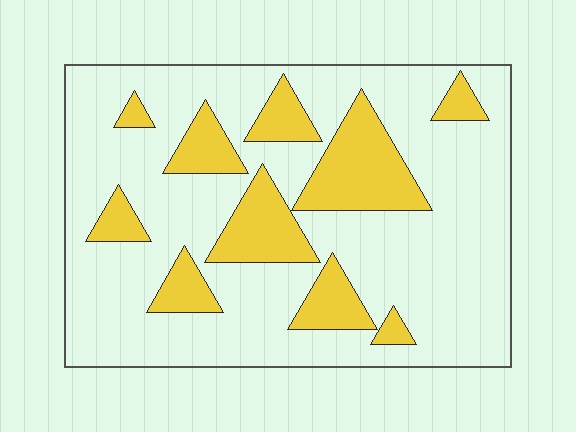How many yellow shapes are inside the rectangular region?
10.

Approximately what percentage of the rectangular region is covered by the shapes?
Approximately 25%.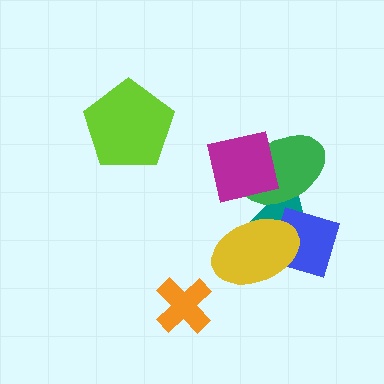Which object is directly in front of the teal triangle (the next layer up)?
The green ellipse is directly in front of the teal triangle.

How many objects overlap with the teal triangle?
4 objects overlap with the teal triangle.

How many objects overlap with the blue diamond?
3 objects overlap with the blue diamond.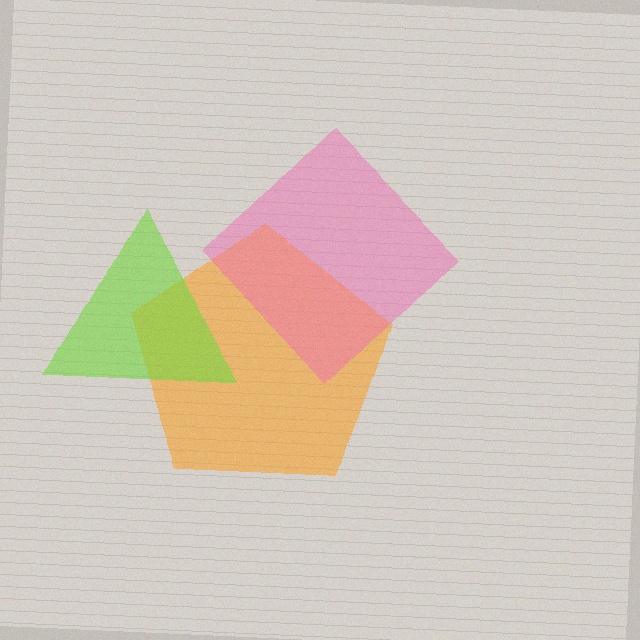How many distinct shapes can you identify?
There are 3 distinct shapes: an orange pentagon, a pink diamond, a lime triangle.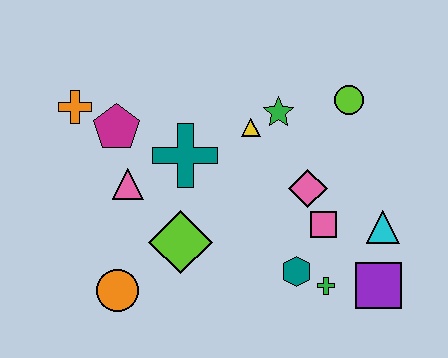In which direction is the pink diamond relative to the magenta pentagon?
The pink diamond is to the right of the magenta pentagon.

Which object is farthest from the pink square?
The orange cross is farthest from the pink square.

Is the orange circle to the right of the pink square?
No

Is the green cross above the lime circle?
No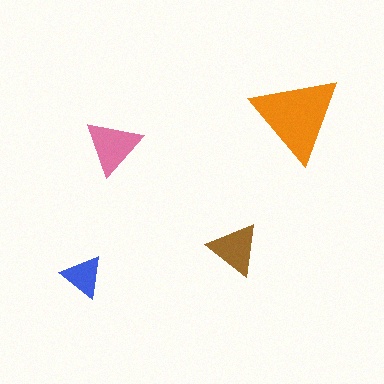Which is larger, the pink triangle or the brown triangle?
The pink one.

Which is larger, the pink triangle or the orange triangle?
The orange one.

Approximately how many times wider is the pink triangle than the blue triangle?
About 1.5 times wider.